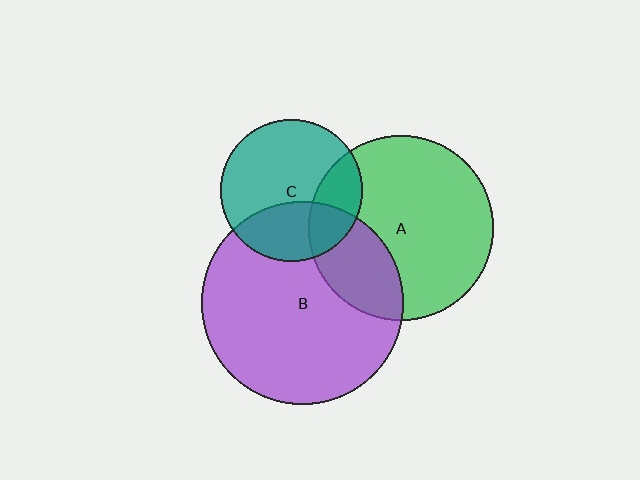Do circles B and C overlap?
Yes.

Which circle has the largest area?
Circle B (purple).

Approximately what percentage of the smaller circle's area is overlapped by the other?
Approximately 35%.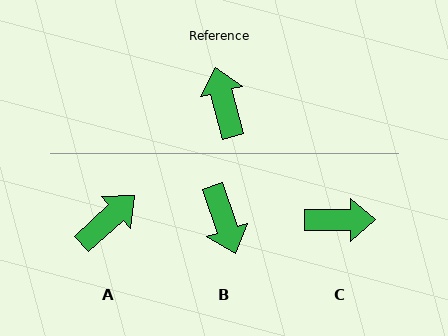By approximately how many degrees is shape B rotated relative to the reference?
Approximately 176 degrees clockwise.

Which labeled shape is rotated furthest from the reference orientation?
B, about 176 degrees away.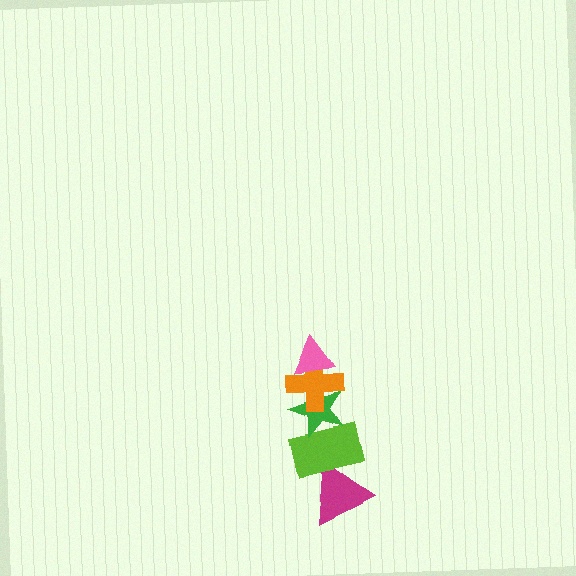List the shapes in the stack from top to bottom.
From top to bottom: the pink triangle, the orange cross, the green star, the lime rectangle, the magenta triangle.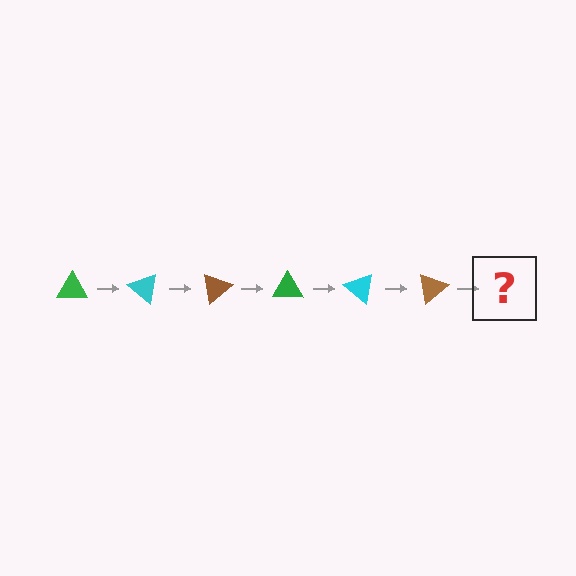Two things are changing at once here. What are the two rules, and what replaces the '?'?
The two rules are that it rotates 40 degrees each step and the color cycles through green, cyan, and brown. The '?' should be a green triangle, rotated 240 degrees from the start.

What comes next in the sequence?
The next element should be a green triangle, rotated 240 degrees from the start.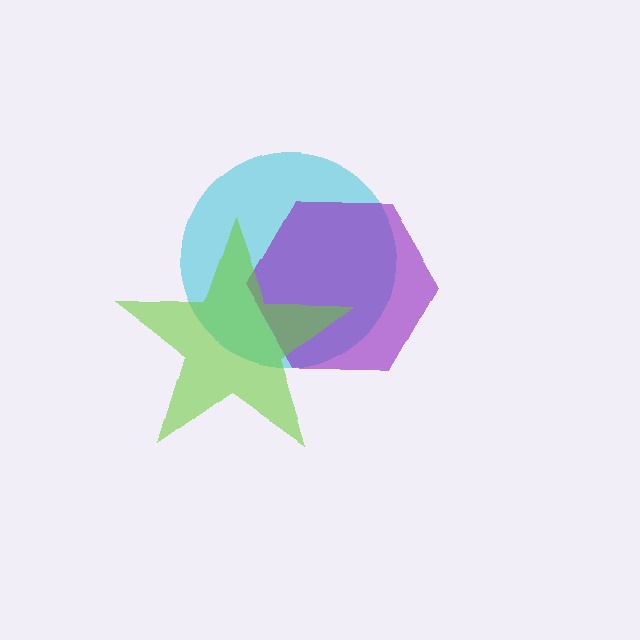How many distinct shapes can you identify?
There are 3 distinct shapes: a cyan circle, a purple hexagon, a lime star.